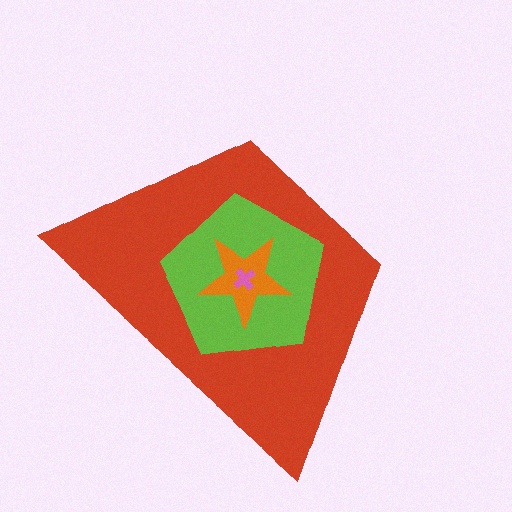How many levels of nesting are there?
4.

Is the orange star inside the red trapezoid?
Yes.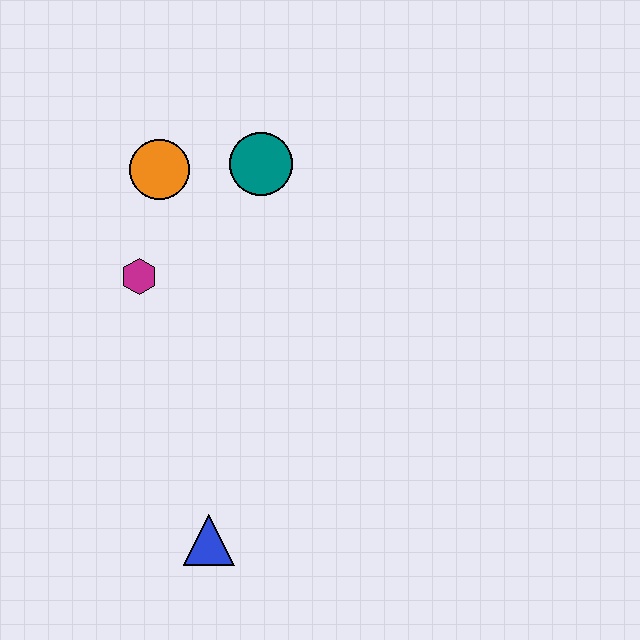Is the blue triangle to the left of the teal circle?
Yes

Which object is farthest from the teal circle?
The blue triangle is farthest from the teal circle.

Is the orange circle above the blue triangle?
Yes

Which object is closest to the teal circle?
The orange circle is closest to the teal circle.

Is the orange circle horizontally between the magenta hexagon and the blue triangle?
Yes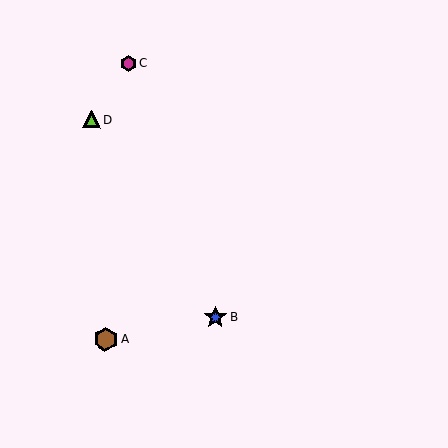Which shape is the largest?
The brown hexagon (labeled A) is the largest.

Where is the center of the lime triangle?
The center of the lime triangle is at (92, 119).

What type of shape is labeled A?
Shape A is a brown hexagon.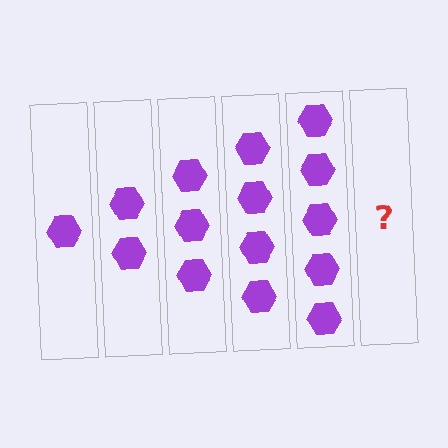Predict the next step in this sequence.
The next step is 6 hexagons.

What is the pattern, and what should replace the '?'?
The pattern is that each step adds one more hexagon. The '?' should be 6 hexagons.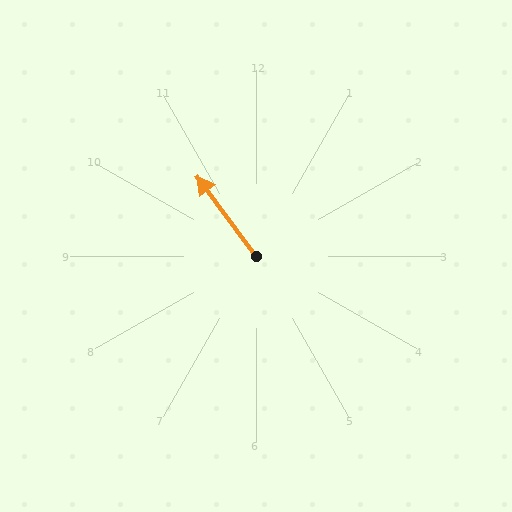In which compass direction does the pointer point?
Northwest.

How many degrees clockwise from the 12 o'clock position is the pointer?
Approximately 323 degrees.